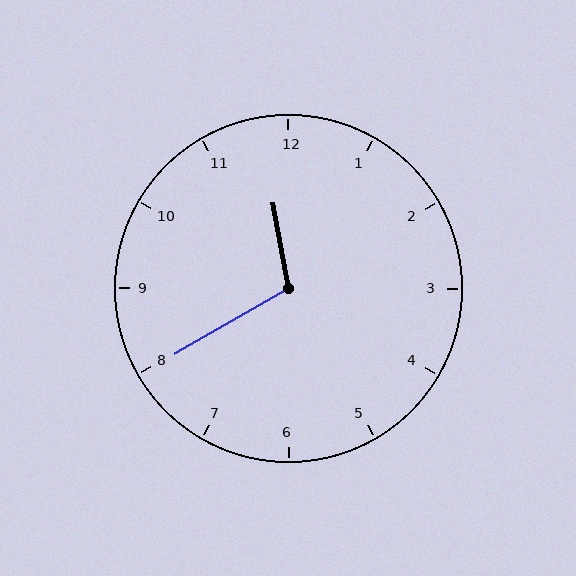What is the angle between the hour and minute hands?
Approximately 110 degrees.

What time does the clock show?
11:40.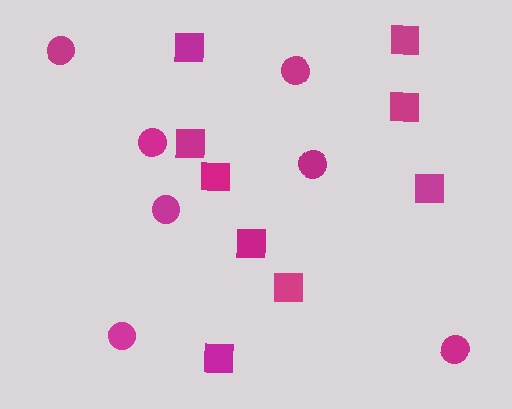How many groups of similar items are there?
There are 2 groups: one group of circles (7) and one group of squares (9).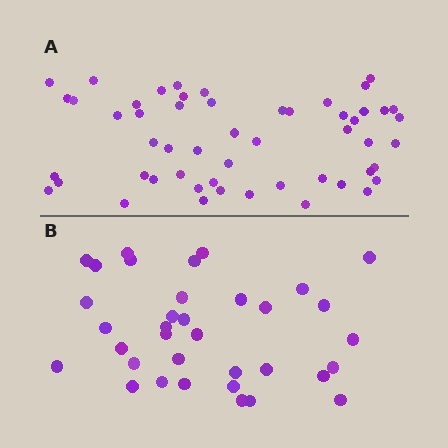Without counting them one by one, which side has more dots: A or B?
Region A (the top region) has more dots.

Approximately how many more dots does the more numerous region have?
Region A has approximately 20 more dots than region B.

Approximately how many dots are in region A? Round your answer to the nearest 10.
About 50 dots. (The exact count is 53, which rounds to 50.)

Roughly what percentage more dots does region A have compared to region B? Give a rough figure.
About 50% more.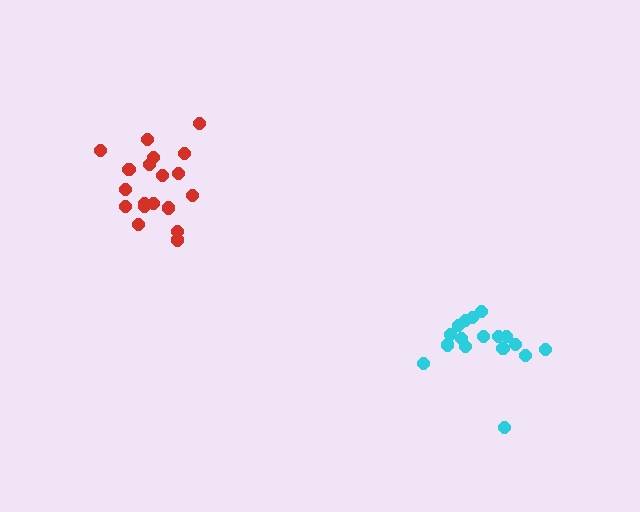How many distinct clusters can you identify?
There are 2 distinct clusters.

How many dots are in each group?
Group 1: 20 dots, Group 2: 17 dots (37 total).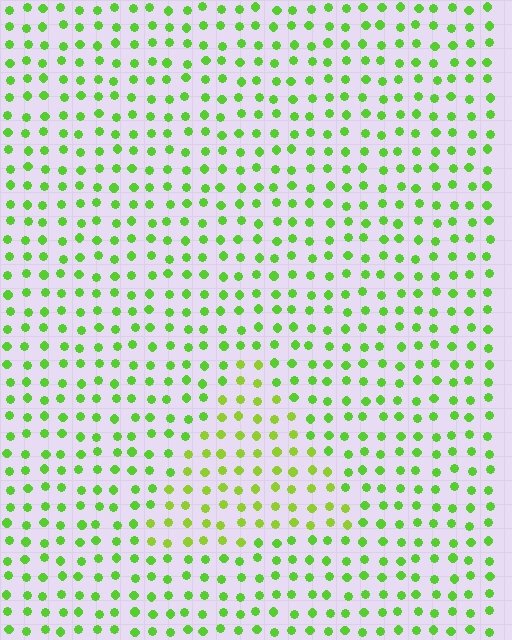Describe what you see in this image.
The image is filled with small lime elements in a uniform arrangement. A triangle-shaped region is visible where the elements are tinted to a slightly different hue, forming a subtle color boundary.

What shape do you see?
I see a triangle.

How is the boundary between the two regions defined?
The boundary is defined purely by a slight shift in hue (about 21 degrees). Spacing, size, and orientation are identical on both sides.